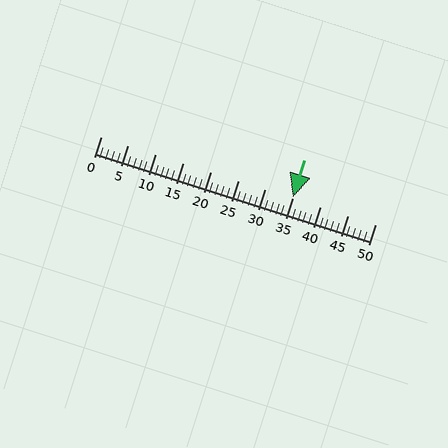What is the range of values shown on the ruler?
The ruler shows values from 0 to 50.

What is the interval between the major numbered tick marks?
The major tick marks are spaced 5 units apart.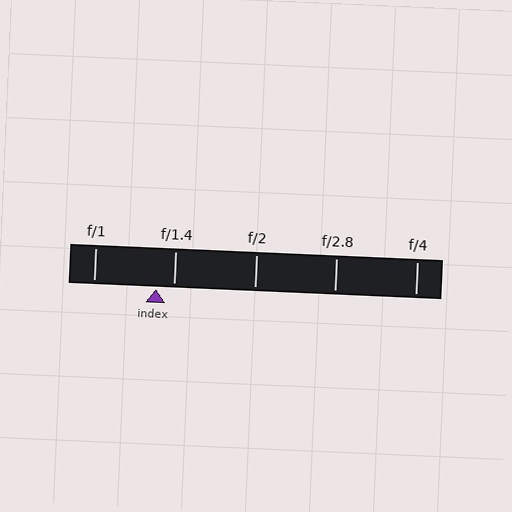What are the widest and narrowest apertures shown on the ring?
The widest aperture shown is f/1 and the narrowest is f/4.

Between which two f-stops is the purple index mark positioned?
The index mark is between f/1 and f/1.4.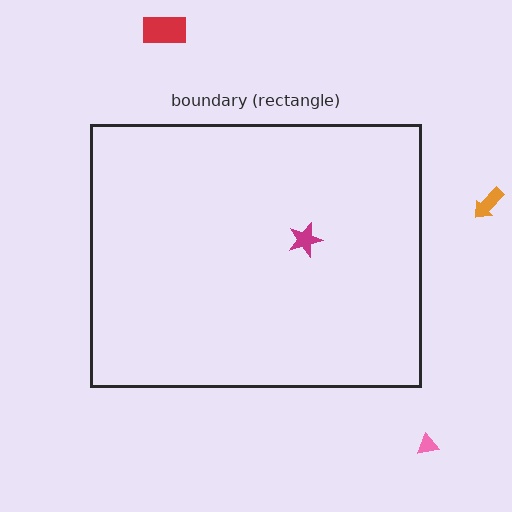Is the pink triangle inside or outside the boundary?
Outside.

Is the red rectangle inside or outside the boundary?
Outside.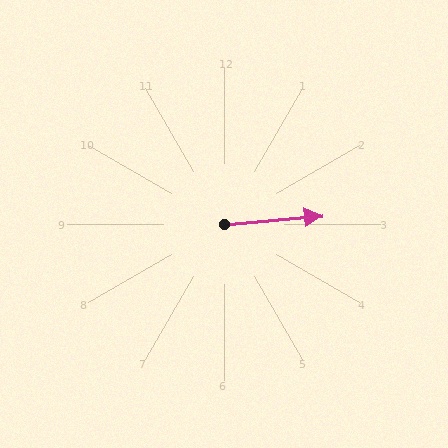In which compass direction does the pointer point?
East.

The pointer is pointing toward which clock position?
Roughly 3 o'clock.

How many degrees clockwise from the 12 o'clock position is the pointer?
Approximately 85 degrees.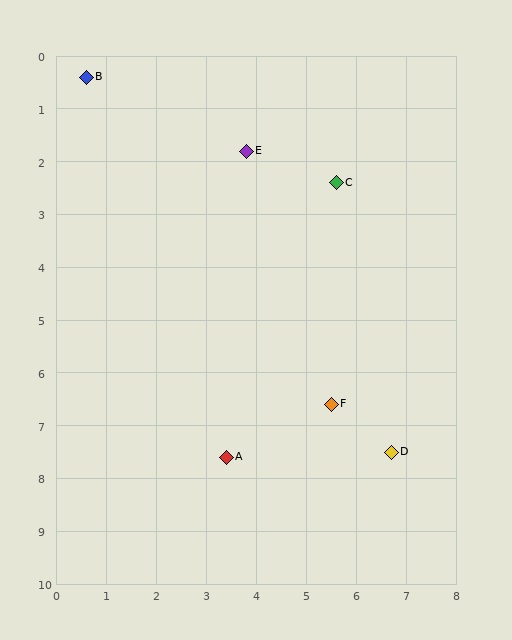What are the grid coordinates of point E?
Point E is at approximately (3.8, 1.8).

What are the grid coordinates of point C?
Point C is at approximately (5.6, 2.4).